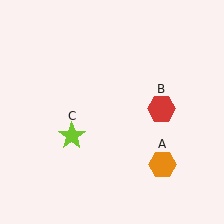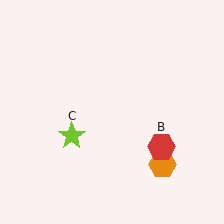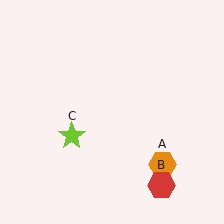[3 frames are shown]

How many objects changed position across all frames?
1 object changed position: red hexagon (object B).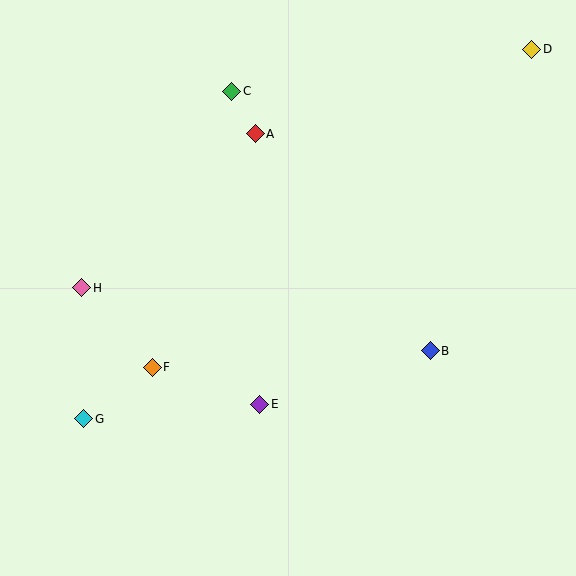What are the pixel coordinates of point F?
Point F is at (152, 367).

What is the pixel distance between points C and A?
The distance between C and A is 49 pixels.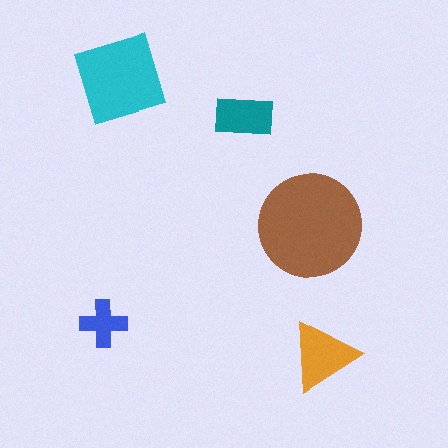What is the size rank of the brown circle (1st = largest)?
1st.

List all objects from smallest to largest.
The blue cross, the teal rectangle, the orange triangle, the cyan square, the brown circle.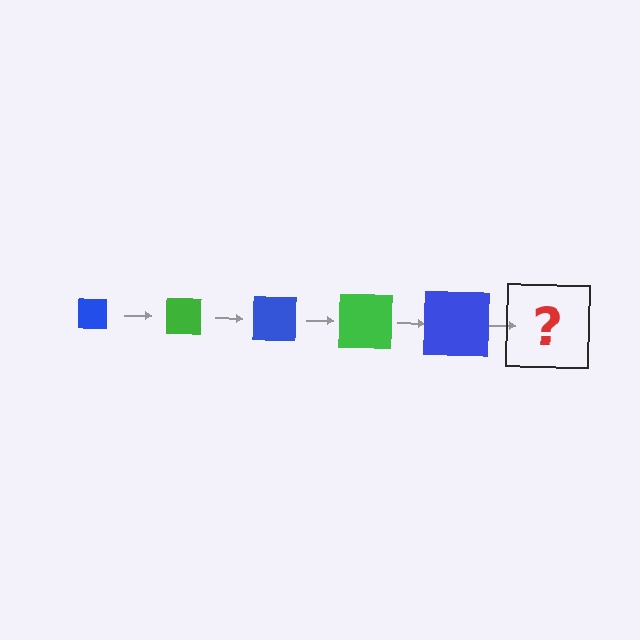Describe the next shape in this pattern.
It should be a green square, larger than the previous one.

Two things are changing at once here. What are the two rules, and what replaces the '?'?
The two rules are that the square grows larger each step and the color cycles through blue and green. The '?' should be a green square, larger than the previous one.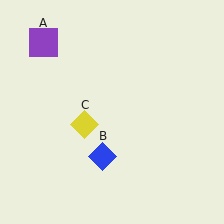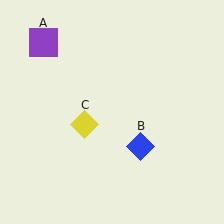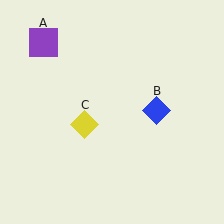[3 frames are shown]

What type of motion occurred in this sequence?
The blue diamond (object B) rotated counterclockwise around the center of the scene.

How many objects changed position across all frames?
1 object changed position: blue diamond (object B).